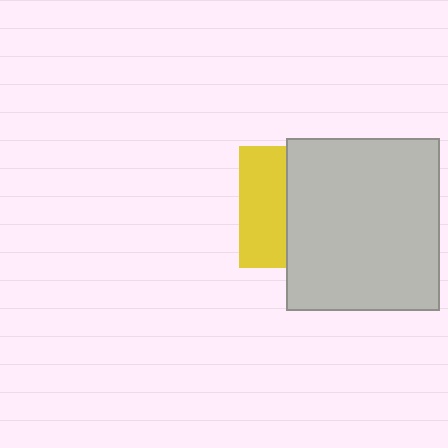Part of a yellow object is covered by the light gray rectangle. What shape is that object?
It is a square.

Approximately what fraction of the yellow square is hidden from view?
Roughly 62% of the yellow square is hidden behind the light gray rectangle.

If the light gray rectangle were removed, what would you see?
You would see the complete yellow square.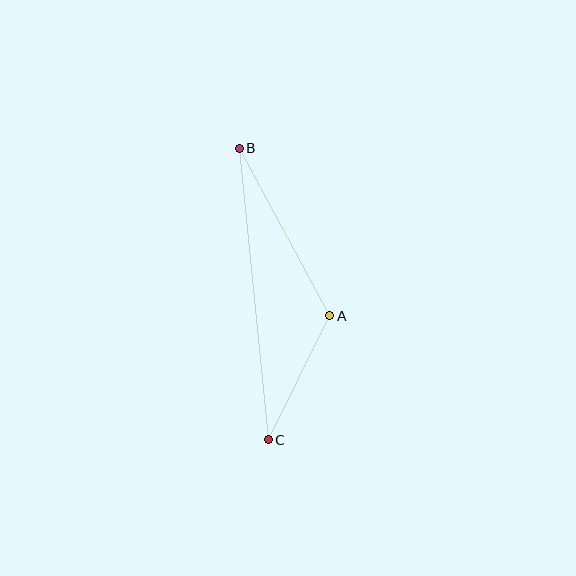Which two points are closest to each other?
Points A and C are closest to each other.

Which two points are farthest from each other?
Points B and C are farthest from each other.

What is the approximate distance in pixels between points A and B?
The distance between A and B is approximately 190 pixels.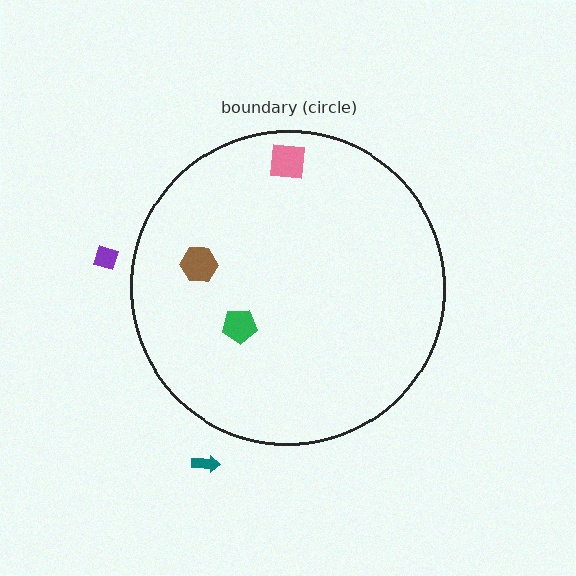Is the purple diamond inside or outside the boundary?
Outside.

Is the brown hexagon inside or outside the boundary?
Inside.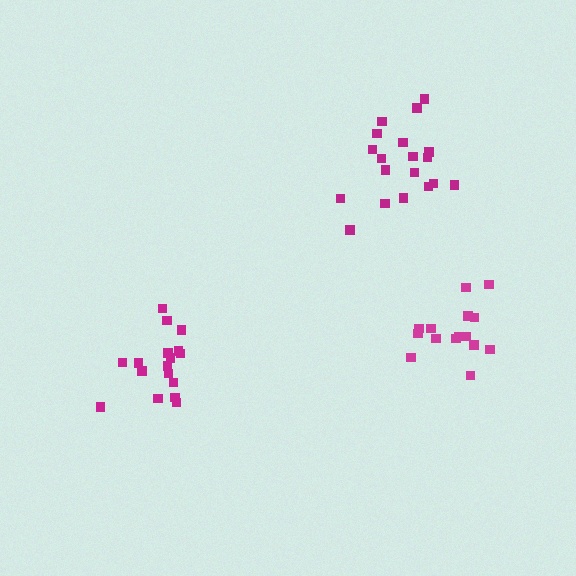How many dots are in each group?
Group 1: 19 dots, Group 2: 17 dots, Group 3: 15 dots (51 total).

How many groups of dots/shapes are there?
There are 3 groups.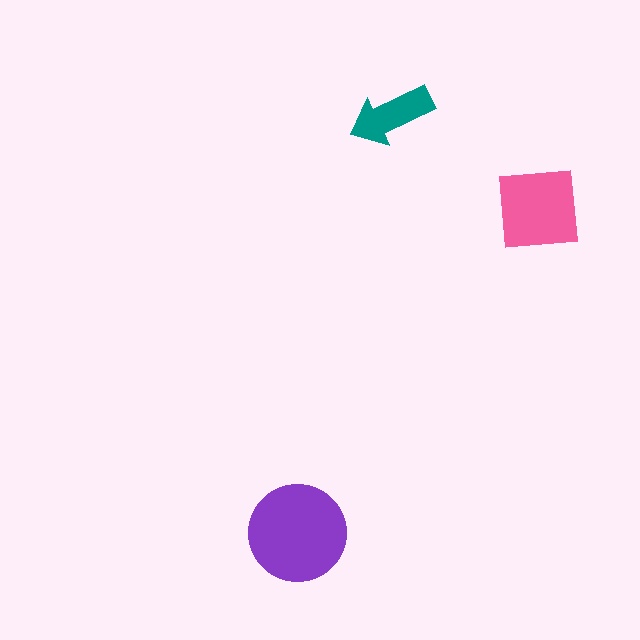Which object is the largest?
The purple circle.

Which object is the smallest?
The teal arrow.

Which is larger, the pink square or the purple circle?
The purple circle.